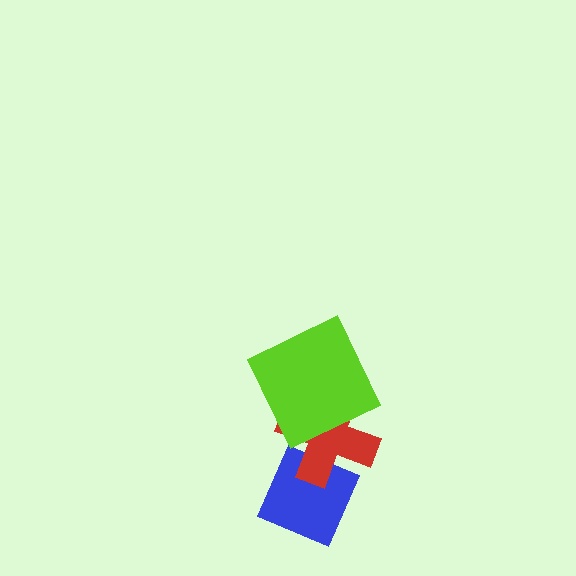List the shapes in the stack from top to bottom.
From top to bottom: the lime square, the red cross, the blue diamond.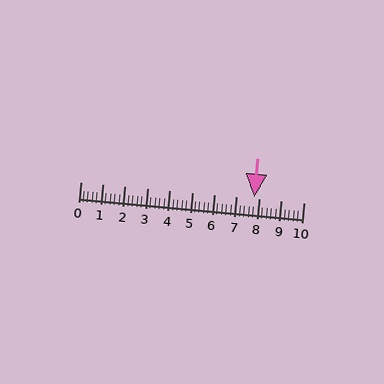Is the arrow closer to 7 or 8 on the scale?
The arrow is closer to 8.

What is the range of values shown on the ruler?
The ruler shows values from 0 to 10.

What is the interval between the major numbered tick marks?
The major tick marks are spaced 1 units apart.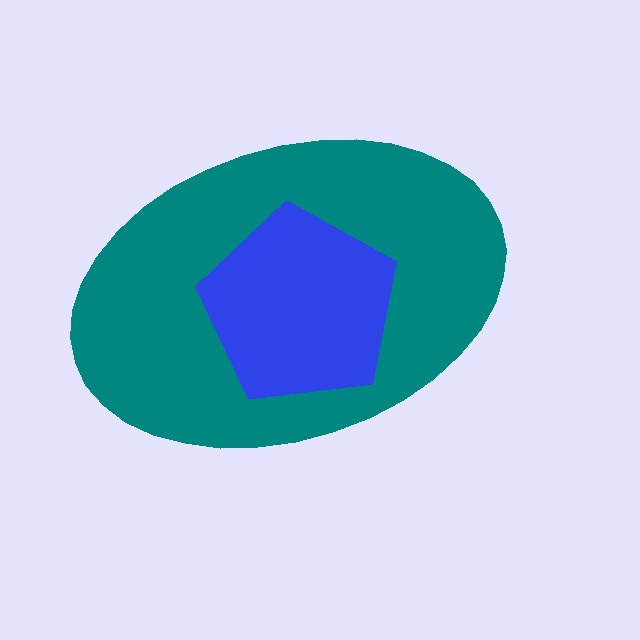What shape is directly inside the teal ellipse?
The blue pentagon.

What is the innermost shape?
The blue pentagon.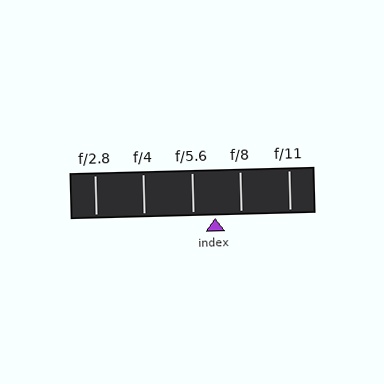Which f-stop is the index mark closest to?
The index mark is closest to f/5.6.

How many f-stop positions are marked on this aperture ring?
There are 5 f-stop positions marked.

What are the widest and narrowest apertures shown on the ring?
The widest aperture shown is f/2.8 and the narrowest is f/11.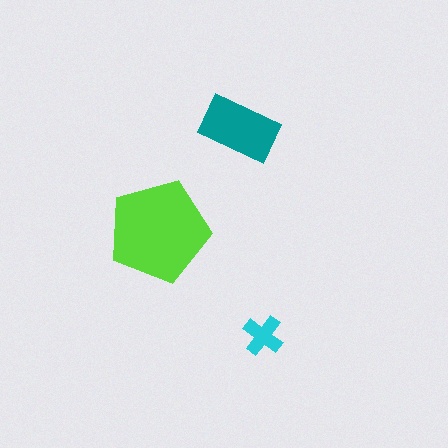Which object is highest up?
The teal rectangle is topmost.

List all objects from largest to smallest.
The lime pentagon, the teal rectangle, the cyan cross.